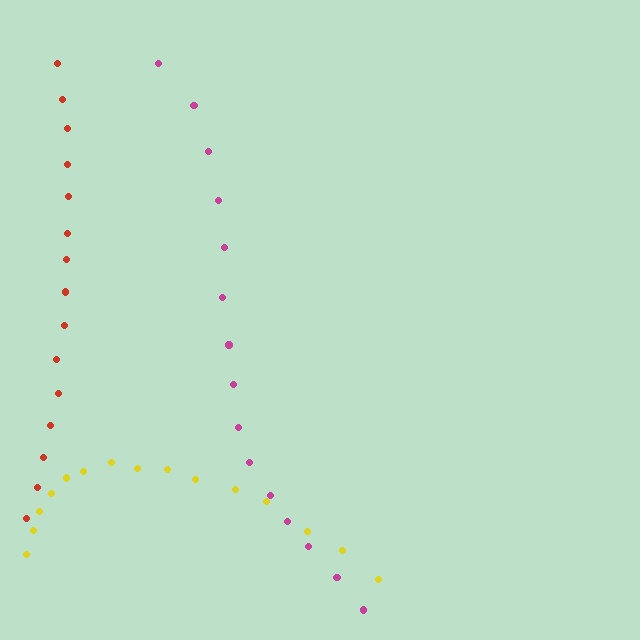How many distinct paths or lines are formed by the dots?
There are 3 distinct paths.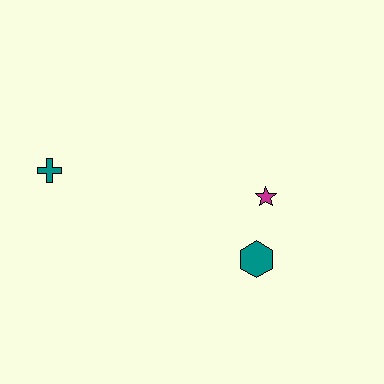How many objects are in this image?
There are 3 objects.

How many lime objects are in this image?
There are no lime objects.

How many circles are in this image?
There are no circles.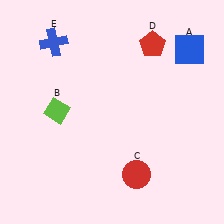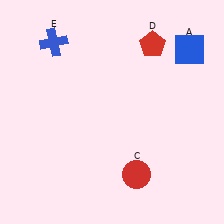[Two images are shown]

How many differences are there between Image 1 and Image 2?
There is 1 difference between the two images.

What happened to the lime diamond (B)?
The lime diamond (B) was removed in Image 2. It was in the top-left area of Image 1.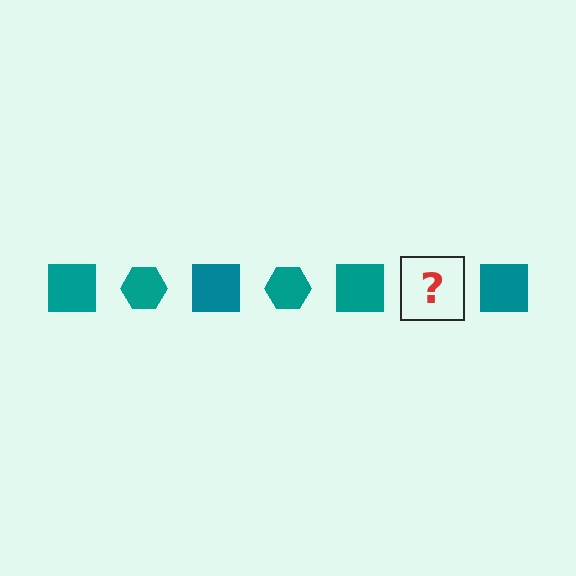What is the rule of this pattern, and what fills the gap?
The rule is that the pattern cycles through square, hexagon shapes in teal. The gap should be filled with a teal hexagon.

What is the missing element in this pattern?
The missing element is a teal hexagon.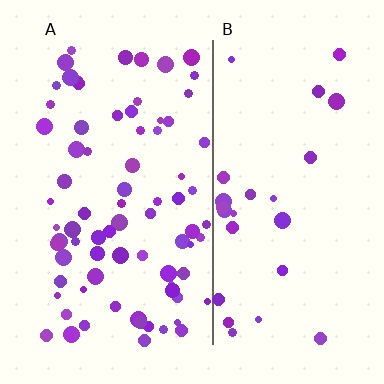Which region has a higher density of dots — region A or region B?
A (the left).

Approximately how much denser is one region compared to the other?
Approximately 2.6× — region A over region B.